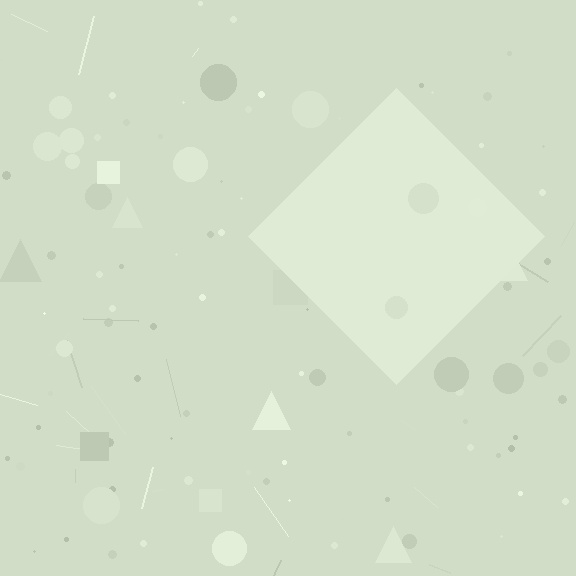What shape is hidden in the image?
A diamond is hidden in the image.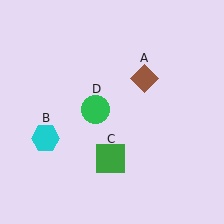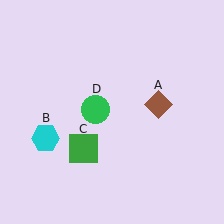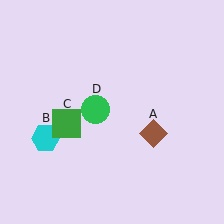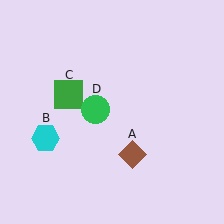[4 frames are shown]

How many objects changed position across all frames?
2 objects changed position: brown diamond (object A), green square (object C).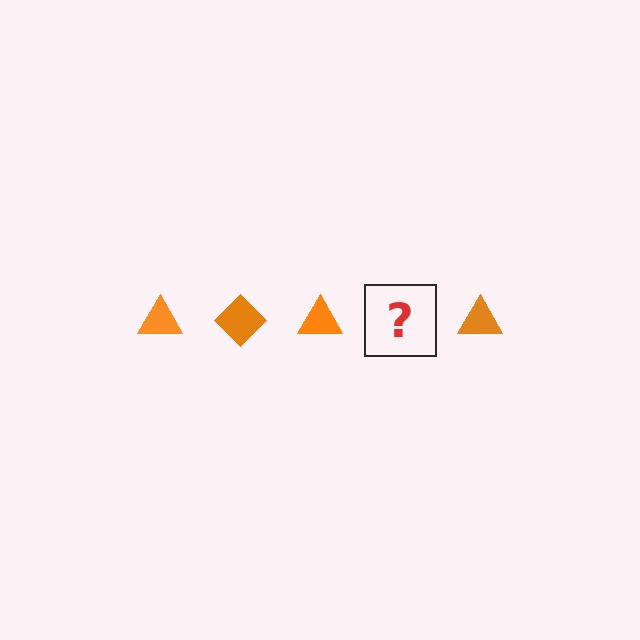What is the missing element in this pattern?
The missing element is an orange diamond.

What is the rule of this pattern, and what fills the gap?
The rule is that the pattern cycles through triangle, diamond shapes in orange. The gap should be filled with an orange diamond.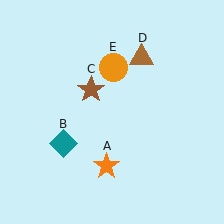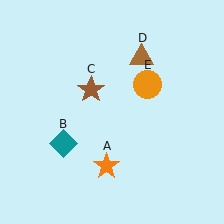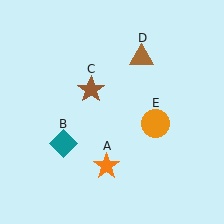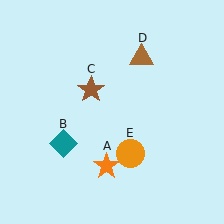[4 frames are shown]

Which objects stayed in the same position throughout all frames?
Orange star (object A) and teal diamond (object B) and brown star (object C) and brown triangle (object D) remained stationary.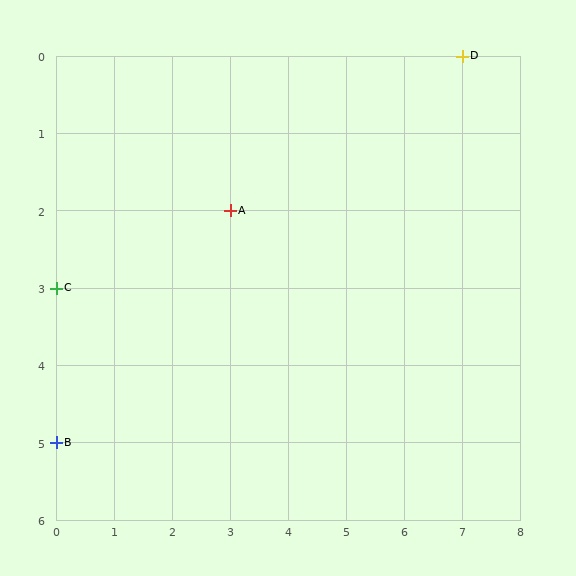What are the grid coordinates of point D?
Point D is at grid coordinates (7, 0).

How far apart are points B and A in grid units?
Points B and A are 3 columns and 3 rows apart (about 4.2 grid units diagonally).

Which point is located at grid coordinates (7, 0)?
Point D is at (7, 0).